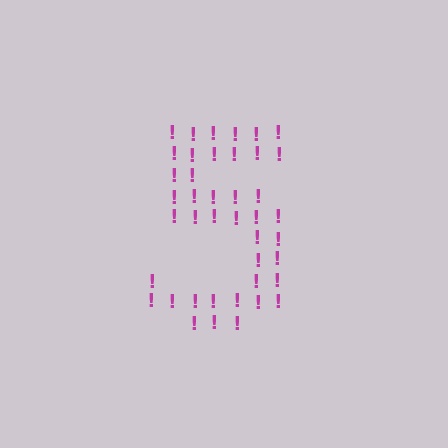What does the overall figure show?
The overall figure shows the digit 5.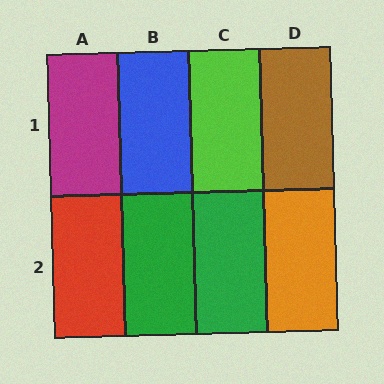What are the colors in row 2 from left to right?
Red, green, green, orange.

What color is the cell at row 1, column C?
Lime.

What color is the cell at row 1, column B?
Blue.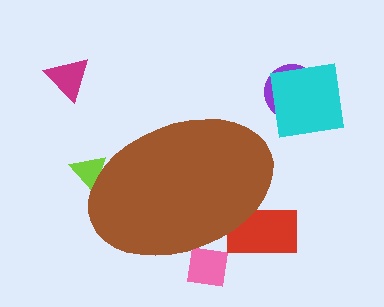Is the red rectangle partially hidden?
Yes, the red rectangle is partially hidden behind the brown ellipse.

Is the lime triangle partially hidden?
Yes, the lime triangle is partially hidden behind the brown ellipse.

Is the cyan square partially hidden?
No, the cyan square is fully visible.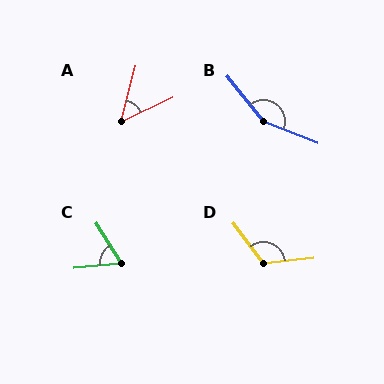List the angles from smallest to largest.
A (49°), C (64°), D (120°), B (150°).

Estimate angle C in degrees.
Approximately 64 degrees.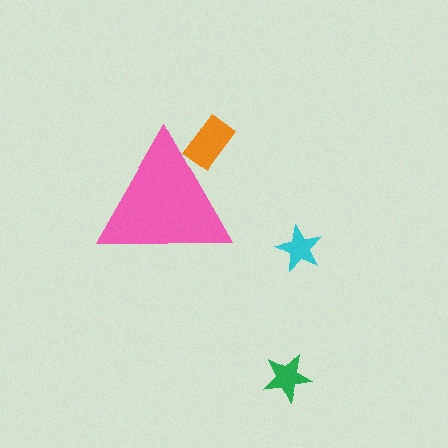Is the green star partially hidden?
No, the green star is fully visible.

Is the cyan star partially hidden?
No, the cyan star is fully visible.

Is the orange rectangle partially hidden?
Yes, the orange rectangle is partially hidden behind the pink triangle.